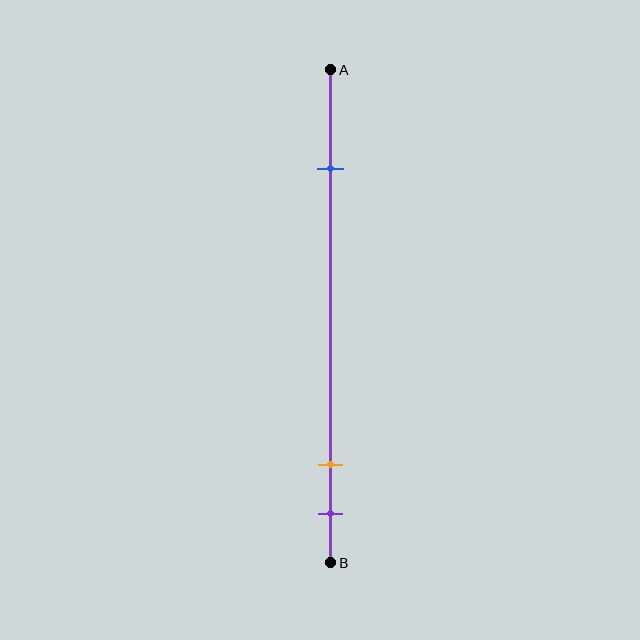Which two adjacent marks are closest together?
The orange and purple marks are the closest adjacent pair.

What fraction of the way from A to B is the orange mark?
The orange mark is approximately 80% (0.8) of the way from A to B.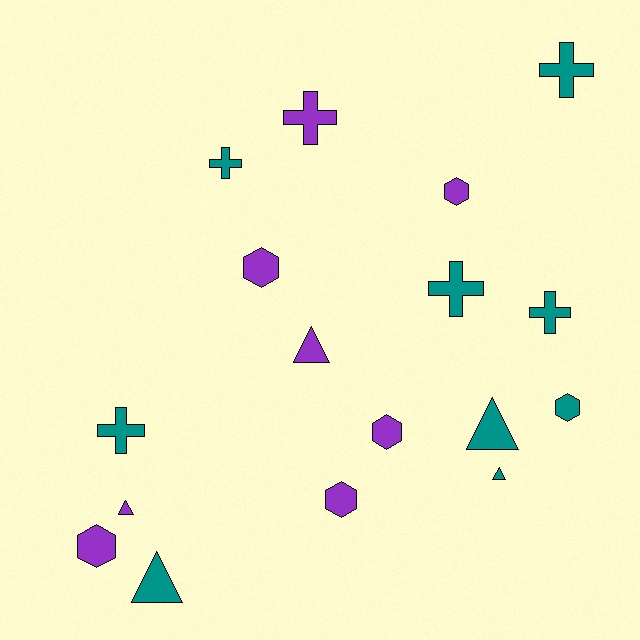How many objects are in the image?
There are 17 objects.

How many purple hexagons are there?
There are 5 purple hexagons.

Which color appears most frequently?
Teal, with 9 objects.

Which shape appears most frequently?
Hexagon, with 6 objects.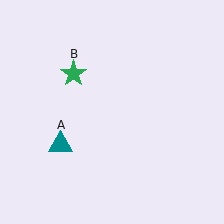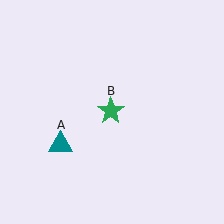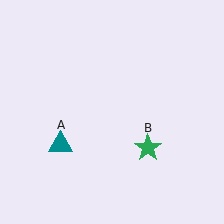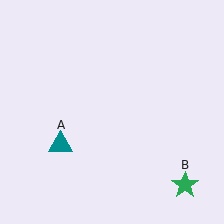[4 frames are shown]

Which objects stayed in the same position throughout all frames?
Teal triangle (object A) remained stationary.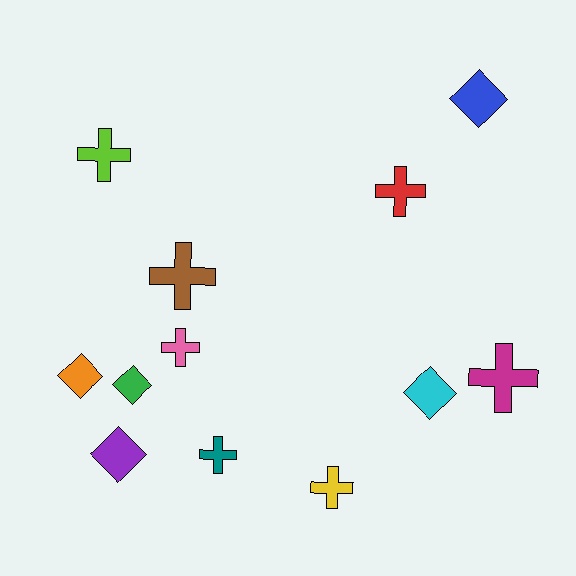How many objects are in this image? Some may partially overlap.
There are 12 objects.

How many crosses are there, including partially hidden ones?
There are 7 crosses.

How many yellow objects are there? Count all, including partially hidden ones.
There is 1 yellow object.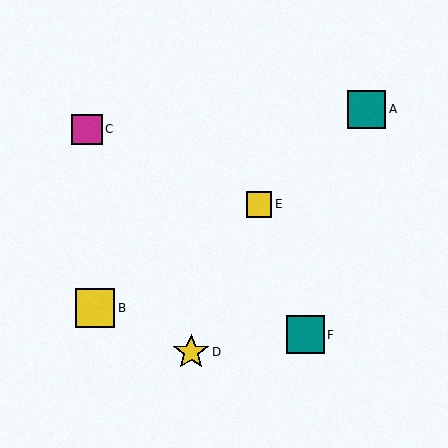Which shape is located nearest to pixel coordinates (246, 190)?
The yellow square (labeled E) at (259, 204) is nearest to that location.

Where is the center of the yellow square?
The center of the yellow square is at (259, 204).